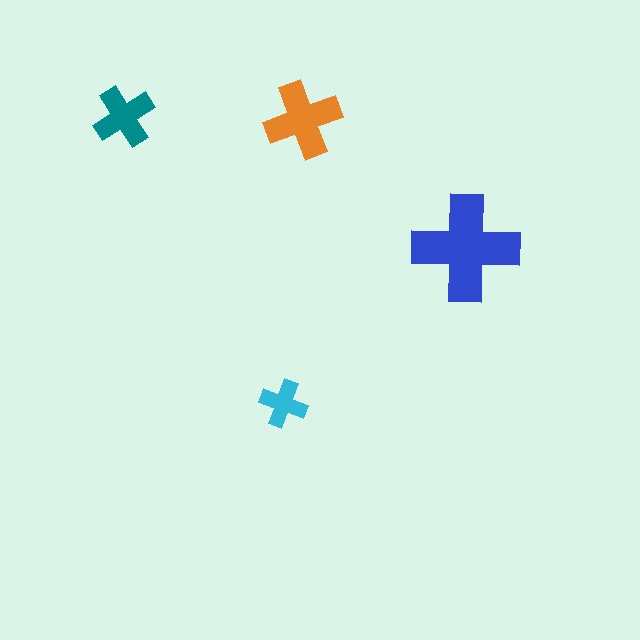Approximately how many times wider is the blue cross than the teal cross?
About 1.5 times wider.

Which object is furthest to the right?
The blue cross is rightmost.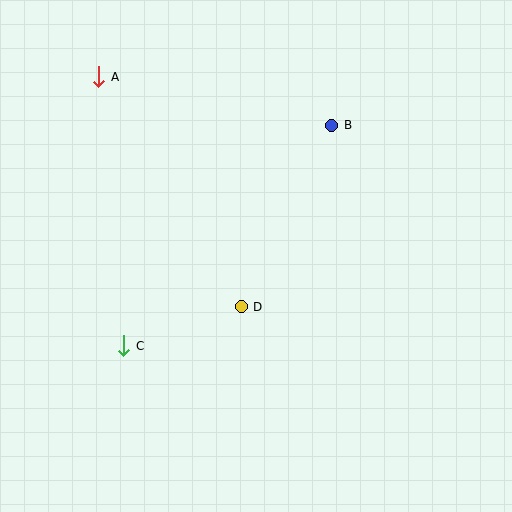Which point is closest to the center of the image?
Point D at (241, 307) is closest to the center.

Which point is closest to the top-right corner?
Point B is closest to the top-right corner.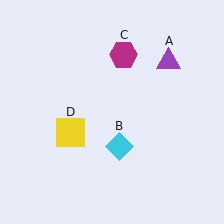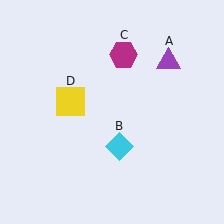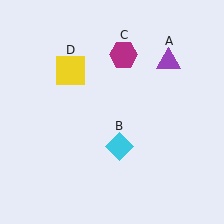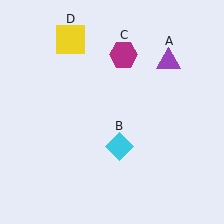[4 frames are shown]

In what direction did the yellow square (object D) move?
The yellow square (object D) moved up.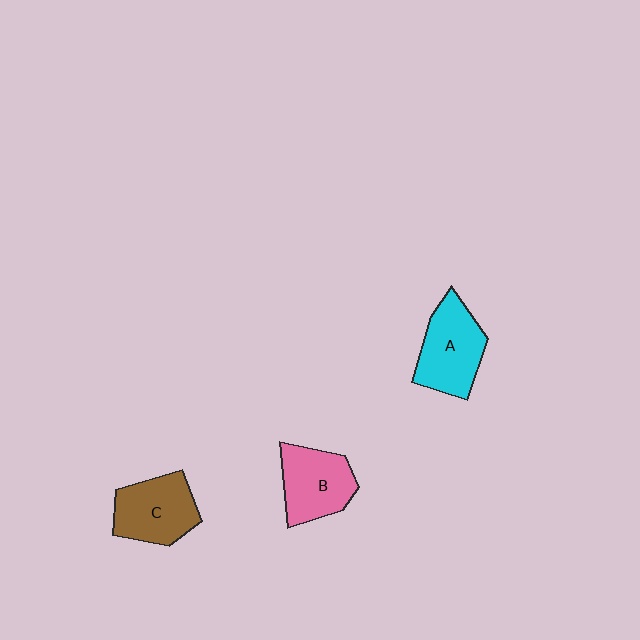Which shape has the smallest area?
Shape B (pink).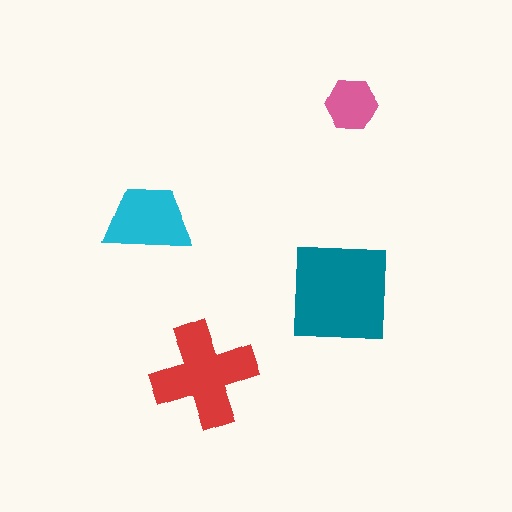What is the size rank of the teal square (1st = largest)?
1st.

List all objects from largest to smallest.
The teal square, the red cross, the cyan trapezoid, the pink hexagon.